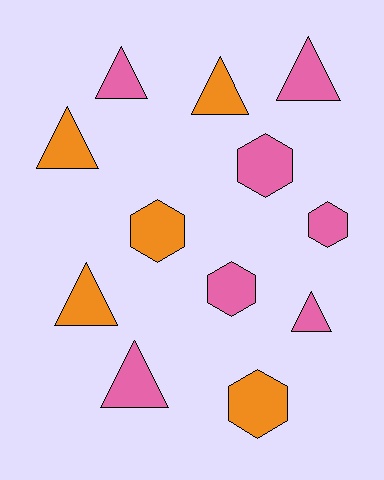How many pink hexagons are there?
There are 3 pink hexagons.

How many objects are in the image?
There are 12 objects.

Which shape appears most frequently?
Triangle, with 7 objects.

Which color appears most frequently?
Pink, with 7 objects.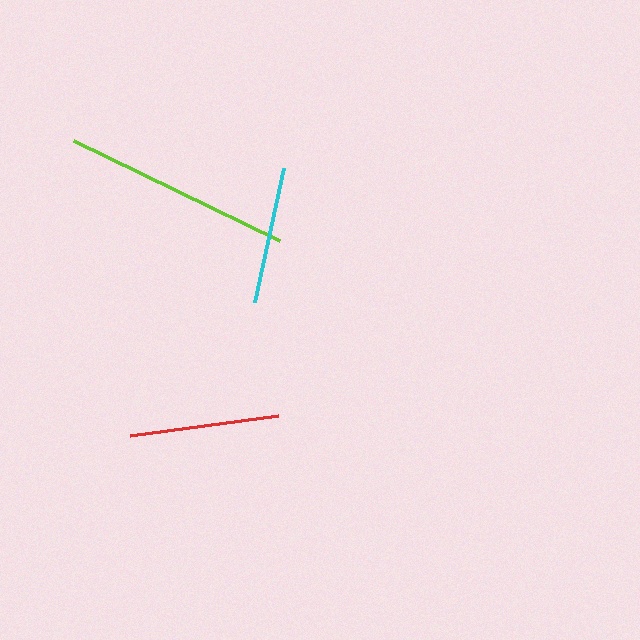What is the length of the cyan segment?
The cyan segment is approximately 137 pixels long.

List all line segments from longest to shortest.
From longest to shortest: lime, red, cyan.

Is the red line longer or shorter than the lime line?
The lime line is longer than the red line.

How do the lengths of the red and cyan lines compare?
The red and cyan lines are approximately the same length.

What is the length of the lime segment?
The lime segment is approximately 229 pixels long.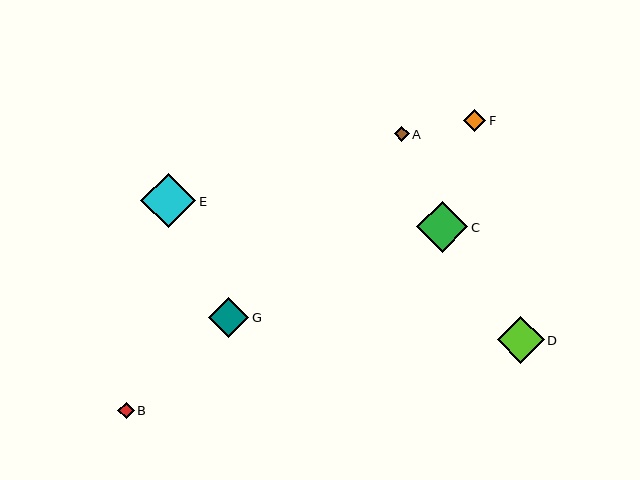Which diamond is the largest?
Diamond E is the largest with a size of approximately 55 pixels.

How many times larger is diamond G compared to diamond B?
Diamond G is approximately 2.4 times the size of diamond B.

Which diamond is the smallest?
Diamond A is the smallest with a size of approximately 15 pixels.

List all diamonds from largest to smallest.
From largest to smallest: E, C, D, G, F, B, A.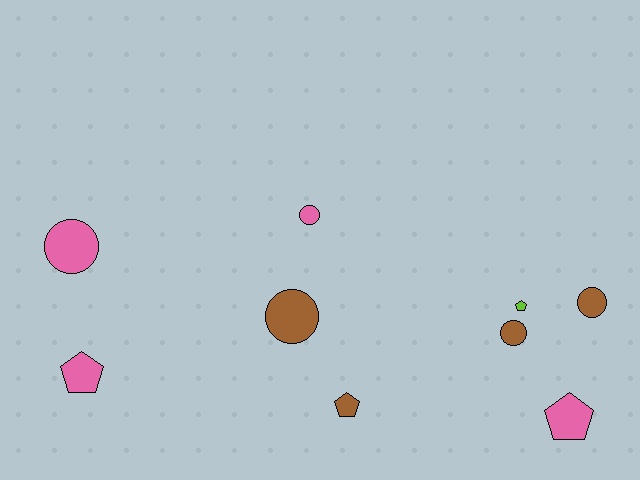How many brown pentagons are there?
There is 1 brown pentagon.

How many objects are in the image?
There are 9 objects.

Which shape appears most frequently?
Circle, with 5 objects.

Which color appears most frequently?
Pink, with 4 objects.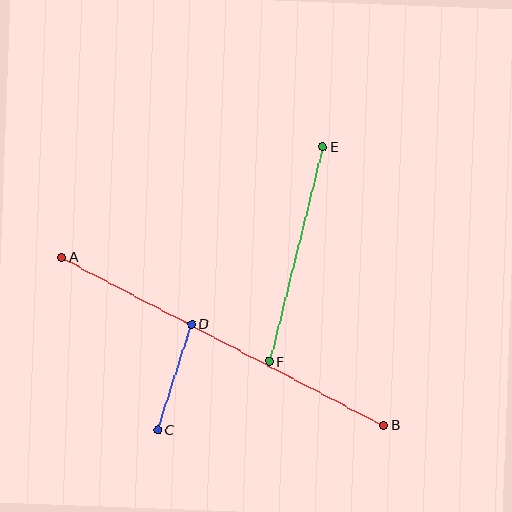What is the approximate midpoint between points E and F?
The midpoint is at approximately (296, 254) pixels.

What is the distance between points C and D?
The distance is approximately 111 pixels.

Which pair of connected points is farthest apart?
Points A and B are farthest apart.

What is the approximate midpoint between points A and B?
The midpoint is at approximately (223, 341) pixels.